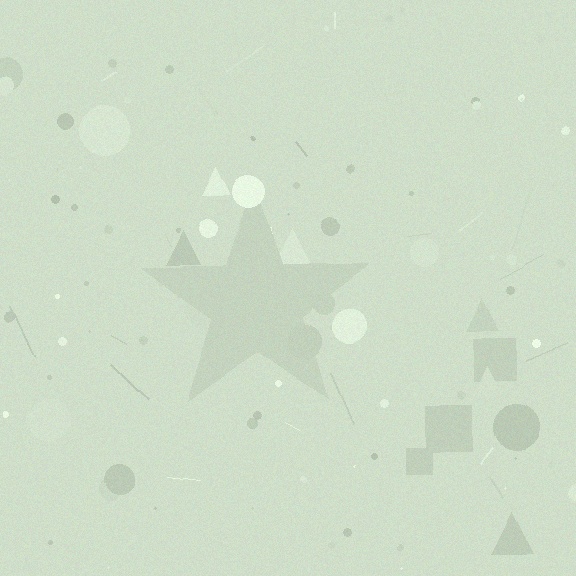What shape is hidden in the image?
A star is hidden in the image.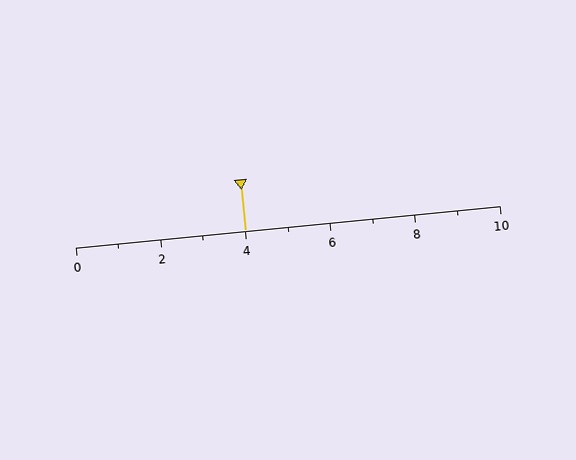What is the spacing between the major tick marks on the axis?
The major ticks are spaced 2 apart.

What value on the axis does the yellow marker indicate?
The marker indicates approximately 4.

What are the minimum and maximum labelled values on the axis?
The axis runs from 0 to 10.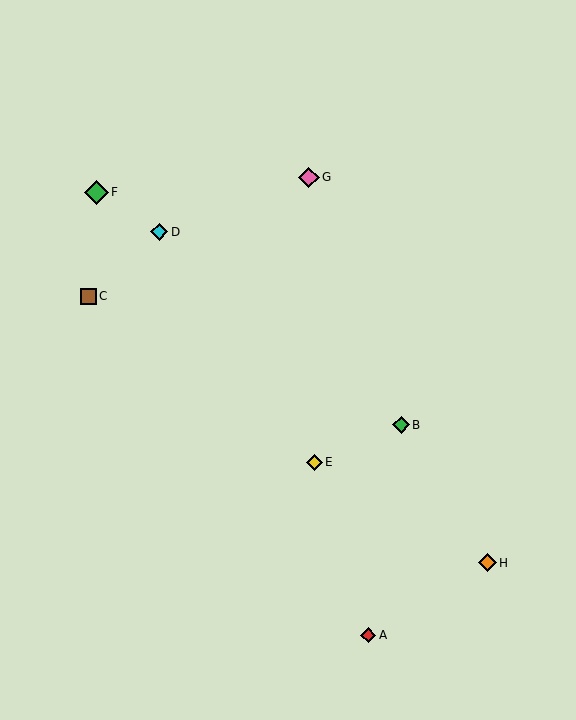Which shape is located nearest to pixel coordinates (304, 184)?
The pink diamond (labeled G) at (309, 177) is nearest to that location.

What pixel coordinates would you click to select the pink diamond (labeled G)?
Click at (309, 177) to select the pink diamond G.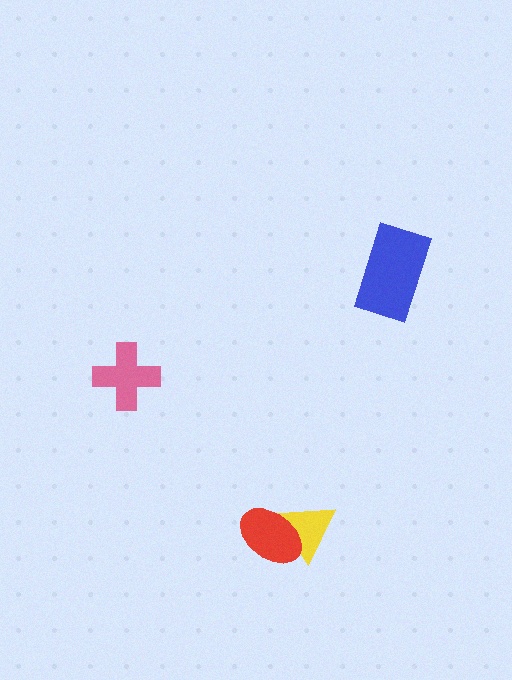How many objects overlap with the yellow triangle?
1 object overlaps with the yellow triangle.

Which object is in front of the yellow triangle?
The red ellipse is in front of the yellow triangle.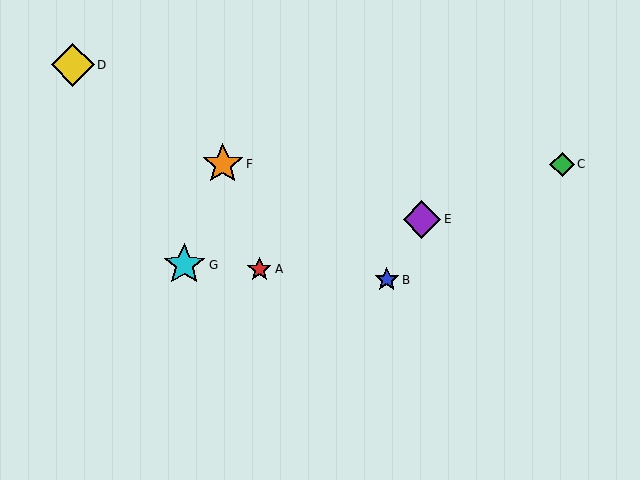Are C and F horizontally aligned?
Yes, both are at y≈164.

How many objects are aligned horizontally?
2 objects (C, F) are aligned horizontally.